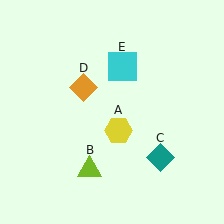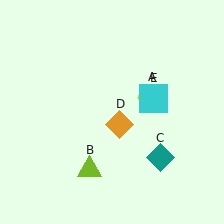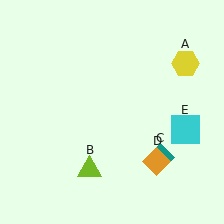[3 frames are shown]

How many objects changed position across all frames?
3 objects changed position: yellow hexagon (object A), orange diamond (object D), cyan square (object E).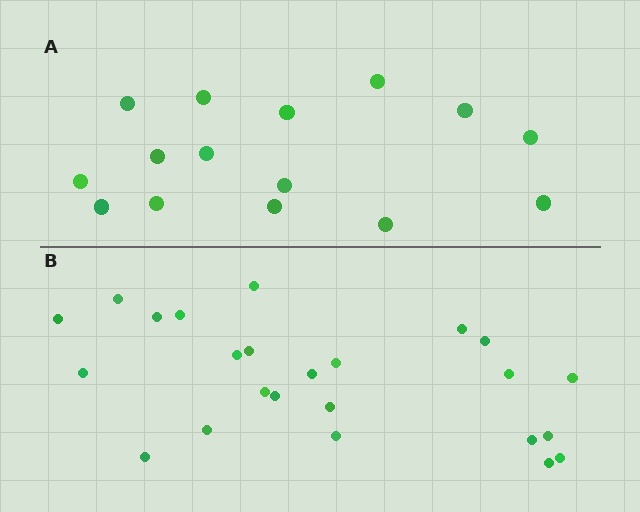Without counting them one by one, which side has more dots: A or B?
Region B (the bottom region) has more dots.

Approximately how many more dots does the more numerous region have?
Region B has roughly 8 or so more dots than region A.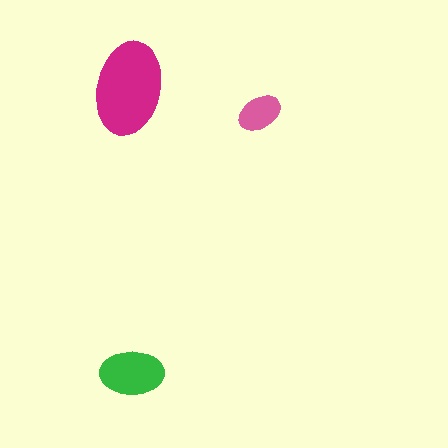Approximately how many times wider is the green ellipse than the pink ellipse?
About 1.5 times wider.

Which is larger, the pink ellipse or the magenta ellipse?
The magenta one.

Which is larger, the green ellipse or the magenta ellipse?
The magenta one.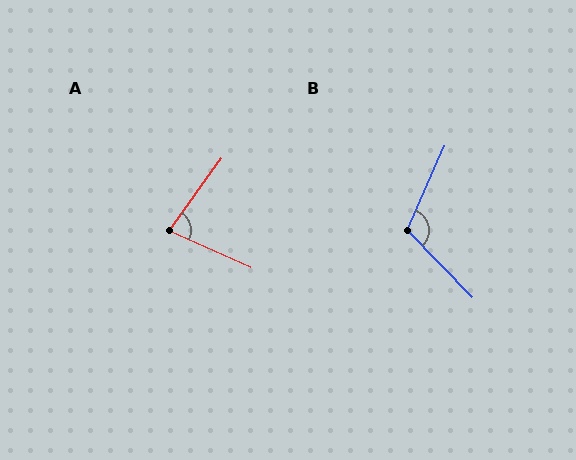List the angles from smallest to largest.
A (79°), B (112°).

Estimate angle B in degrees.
Approximately 112 degrees.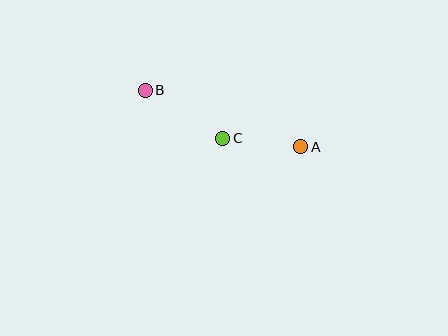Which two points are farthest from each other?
Points A and B are farthest from each other.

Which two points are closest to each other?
Points A and C are closest to each other.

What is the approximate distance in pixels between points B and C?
The distance between B and C is approximately 91 pixels.